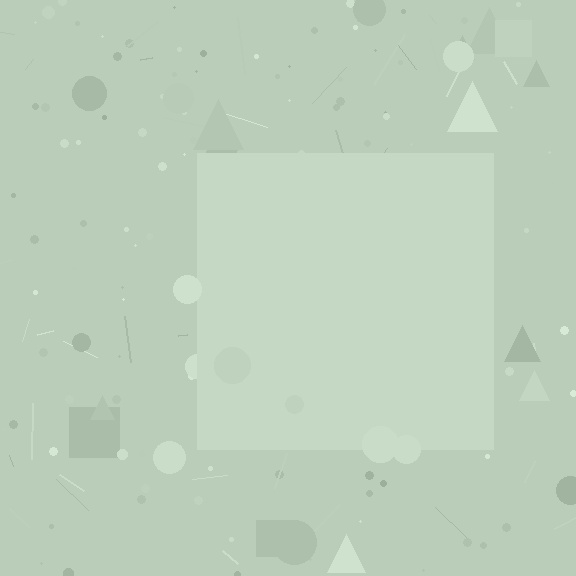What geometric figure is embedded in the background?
A square is embedded in the background.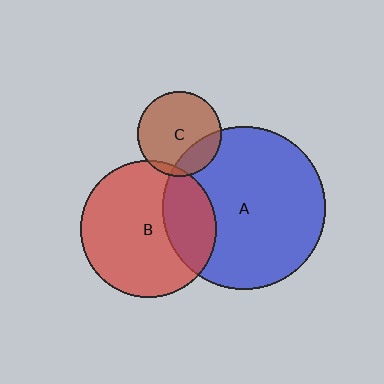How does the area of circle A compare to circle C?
Approximately 3.7 times.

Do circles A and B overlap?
Yes.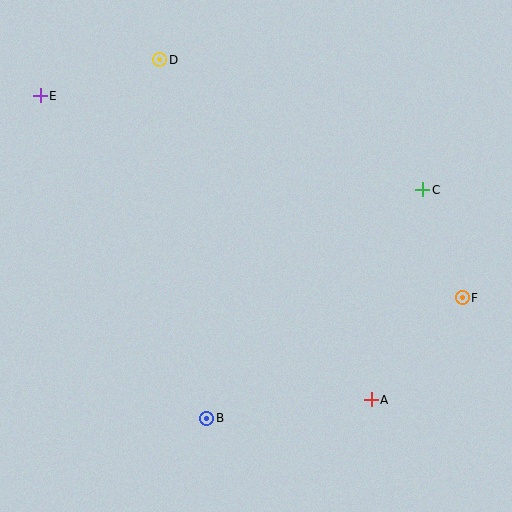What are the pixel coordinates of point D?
Point D is at (160, 60).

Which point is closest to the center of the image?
Point B at (207, 418) is closest to the center.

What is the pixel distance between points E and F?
The distance between E and F is 468 pixels.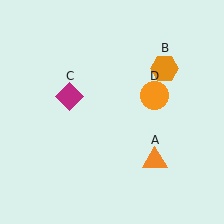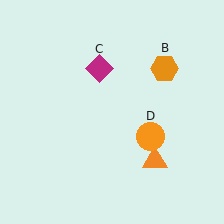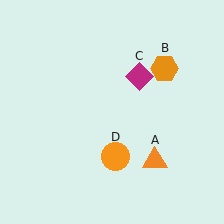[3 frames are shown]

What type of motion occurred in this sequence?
The magenta diamond (object C), orange circle (object D) rotated clockwise around the center of the scene.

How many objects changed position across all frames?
2 objects changed position: magenta diamond (object C), orange circle (object D).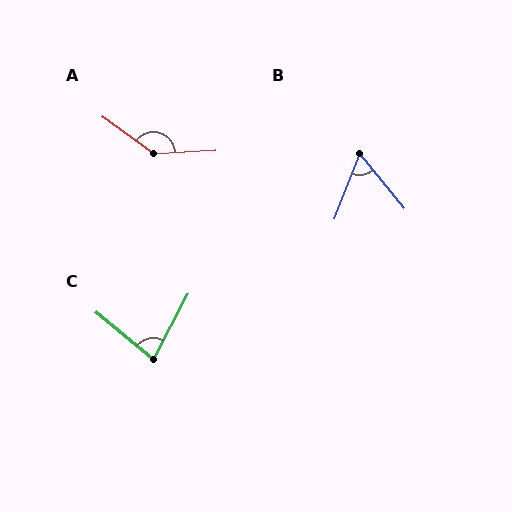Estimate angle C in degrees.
Approximately 78 degrees.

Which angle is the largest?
A, at approximately 141 degrees.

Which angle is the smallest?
B, at approximately 60 degrees.